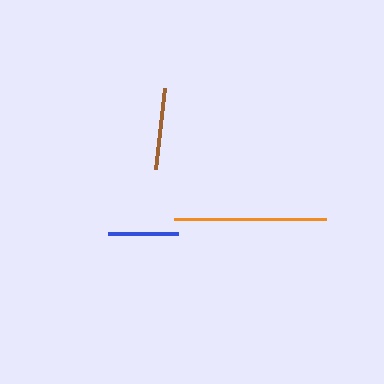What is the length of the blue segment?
The blue segment is approximately 70 pixels long.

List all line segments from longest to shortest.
From longest to shortest: orange, brown, blue.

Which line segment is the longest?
The orange line is the longest at approximately 152 pixels.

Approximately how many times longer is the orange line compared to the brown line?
The orange line is approximately 1.9 times the length of the brown line.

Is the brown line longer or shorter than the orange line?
The orange line is longer than the brown line.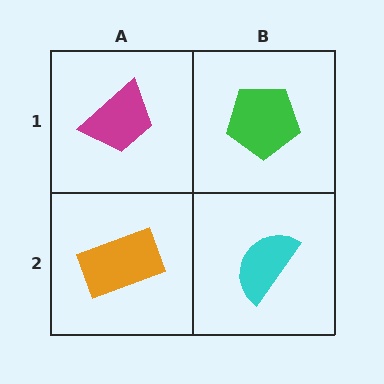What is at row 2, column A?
An orange rectangle.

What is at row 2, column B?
A cyan semicircle.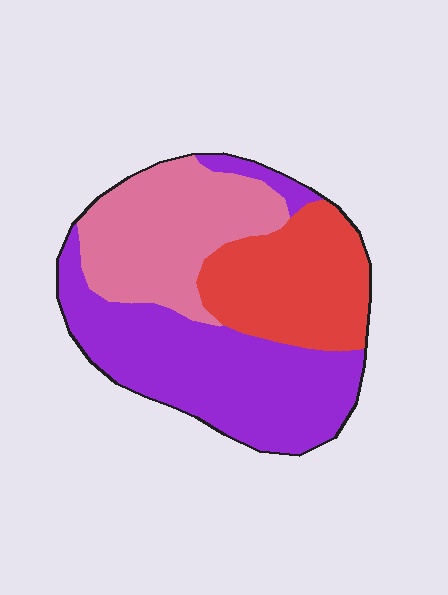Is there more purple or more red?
Purple.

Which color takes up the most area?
Purple, at roughly 45%.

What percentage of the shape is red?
Red covers roughly 25% of the shape.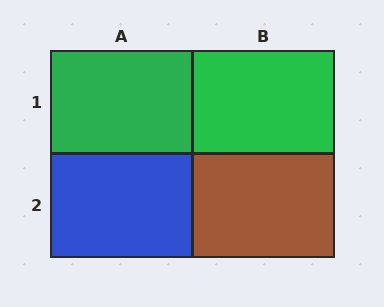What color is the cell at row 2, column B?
Brown.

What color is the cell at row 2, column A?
Blue.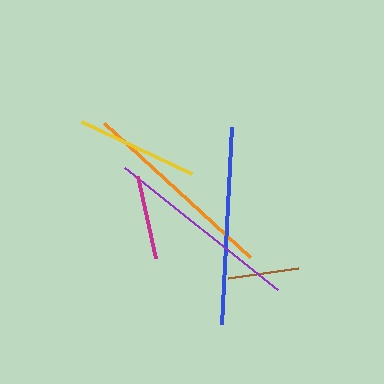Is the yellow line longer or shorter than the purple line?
The purple line is longer than the yellow line.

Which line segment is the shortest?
The brown line is the shortest at approximately 71 pixels.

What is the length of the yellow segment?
The yellow segment is approximately 122 pixels long.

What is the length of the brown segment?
The brown segment is approximately 71 pixels long.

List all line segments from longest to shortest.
From longest to shortest: orange, blue, purple, yellow, magenta, brown.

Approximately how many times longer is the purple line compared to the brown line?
The purple line is approximately 2.8 times the length of the brown line.